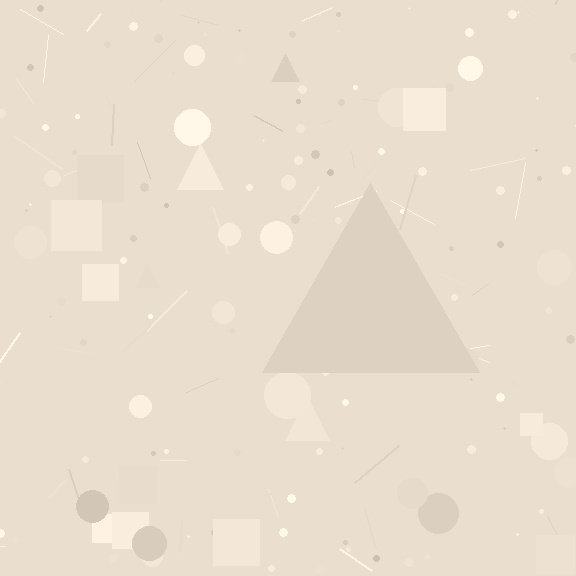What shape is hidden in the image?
A triangle is hidden in the image.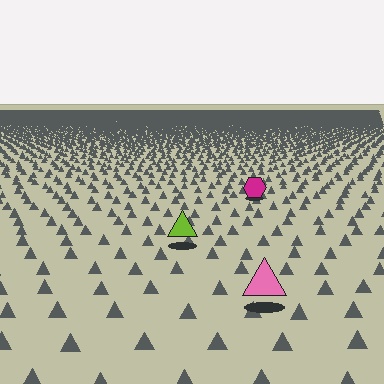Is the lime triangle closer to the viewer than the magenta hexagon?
Yes. The lime triangle is closer — you can tell from the texture gradient: the ground texture is coarser near it.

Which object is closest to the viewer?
The pink triangle is closest. The texture marks near it are larger and more spread out.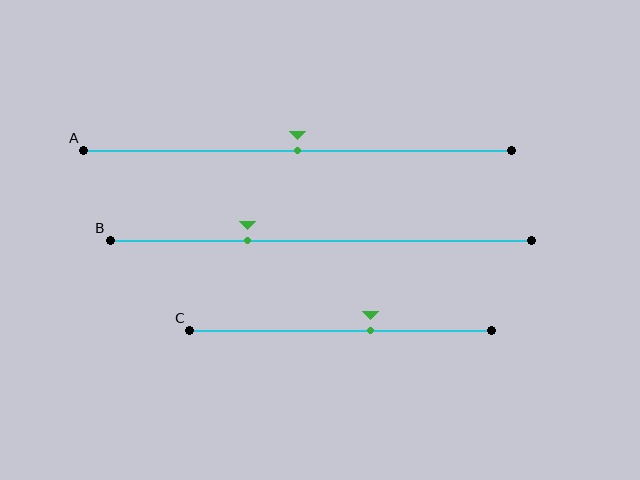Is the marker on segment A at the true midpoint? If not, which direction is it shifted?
Yes, the marker on segment A is at the true midpoint.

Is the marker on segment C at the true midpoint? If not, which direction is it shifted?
No, the marker on segment C is shifted to the right by about 10% of the segment length.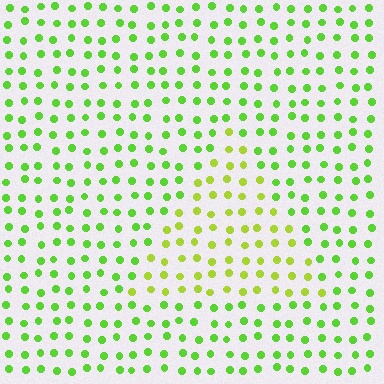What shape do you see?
I see a triangle.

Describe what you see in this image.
The image is filled with small lime elements in a uniform arrangement. A triangle-shaped region is visible where the elements are tinted to a slightly different hue, forming a subtle color boundary.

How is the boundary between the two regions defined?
The boundary is defined purely by a slight shift in hue (about 29 degrees). Spacing, size, and orientation are identical on both sides.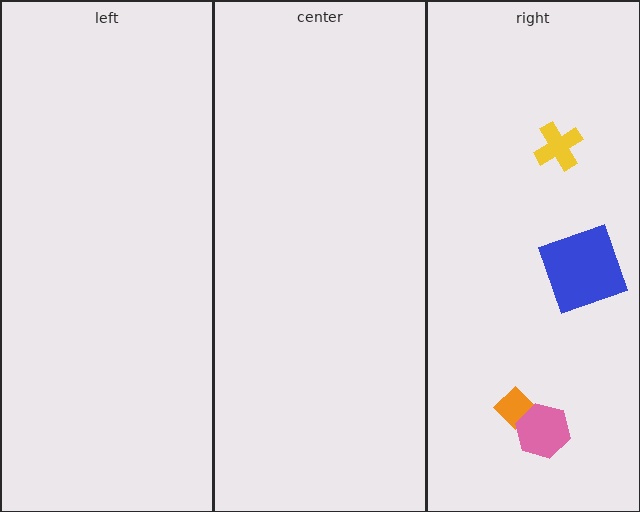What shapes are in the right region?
The yellow cross, the orange diamond, the pink hexagon, the blue square.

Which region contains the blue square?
The right region.